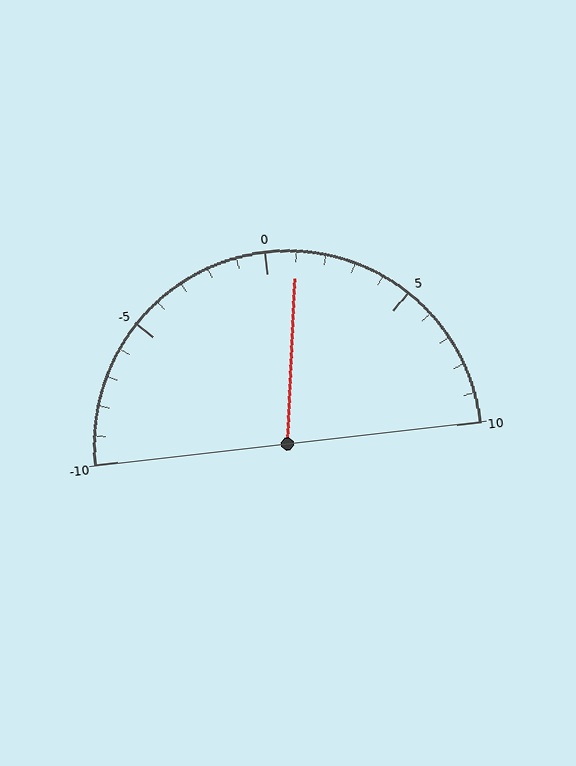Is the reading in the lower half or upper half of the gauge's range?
The reading is in the upper half of the range (-10 to 10).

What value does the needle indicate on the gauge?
The needle indicates approximately 1.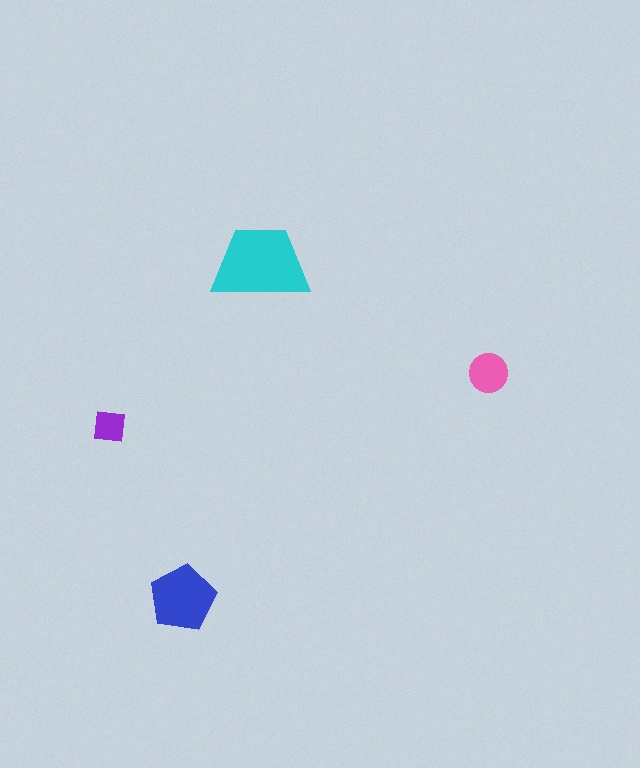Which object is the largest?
The cyan trapezoid.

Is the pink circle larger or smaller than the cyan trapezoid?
Smaller.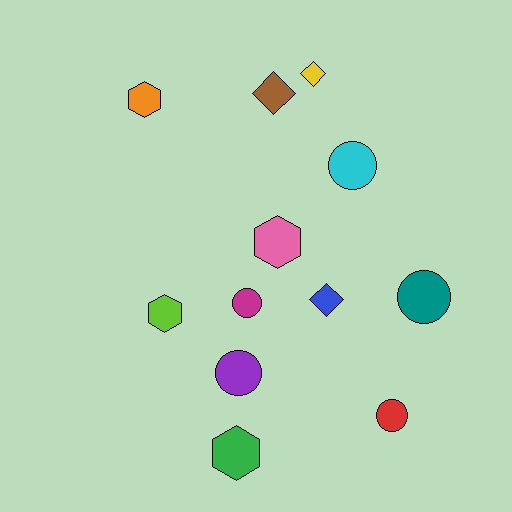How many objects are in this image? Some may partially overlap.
There are 12 objects.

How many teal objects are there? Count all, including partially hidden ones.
There is 1 teal object.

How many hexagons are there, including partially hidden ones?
There are 4 hexagons.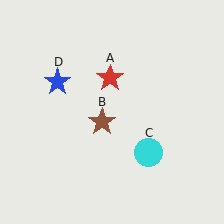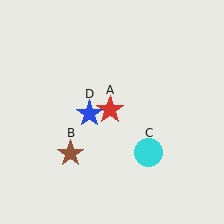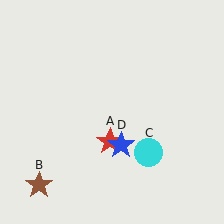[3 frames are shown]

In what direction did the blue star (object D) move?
The blue star (object D) moved down and to the right.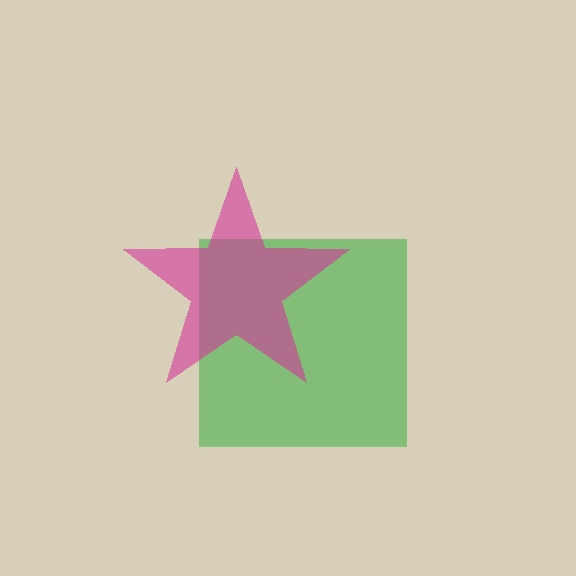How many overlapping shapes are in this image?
There are 2 overlapping shapes in the image.